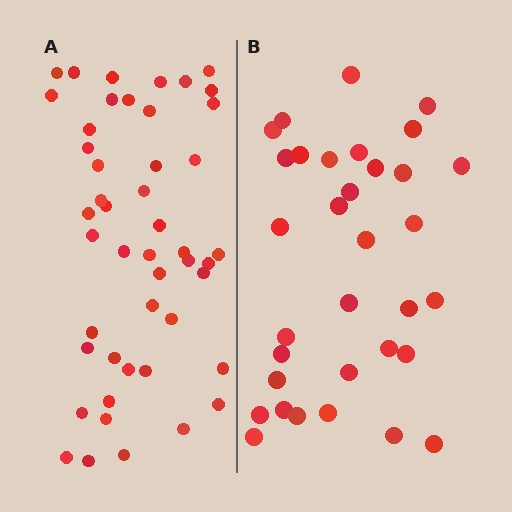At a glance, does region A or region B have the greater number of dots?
Region A (the left region) has more dots.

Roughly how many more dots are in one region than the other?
Region A has approximately 15 more dots than region B.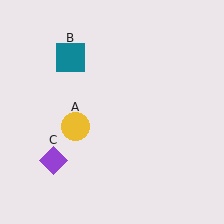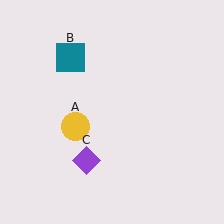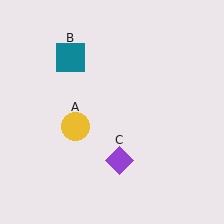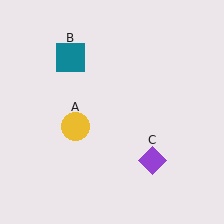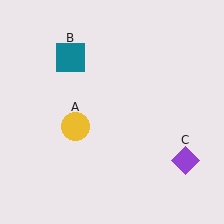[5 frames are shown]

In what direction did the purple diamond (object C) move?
The purple diamond (object C) moved right.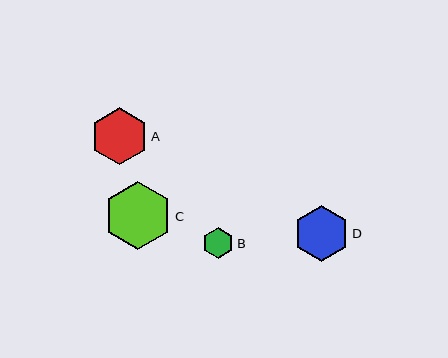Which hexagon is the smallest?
Hexagon B is the smallest with a size of approximately 31 pixels.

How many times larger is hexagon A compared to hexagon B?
Hexagon A is approximately 1.8 times the size of hexagon B.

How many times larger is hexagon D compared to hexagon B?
Hexagon D is approximately 1.8 times the size of hexagon B.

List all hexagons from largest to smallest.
From largest to smallest: C, A, D, B.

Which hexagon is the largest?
Hexagon C is the largest with a size of approximately 69 pixels.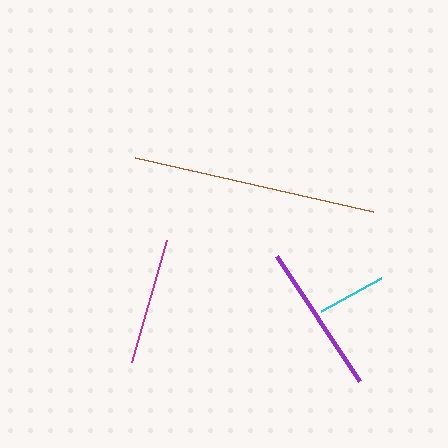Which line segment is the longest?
The brown line is the longest at approximately 244 pixels.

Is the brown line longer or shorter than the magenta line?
The brown line is longer than the magenta line.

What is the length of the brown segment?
The brown segment is approximately 244 pixels long.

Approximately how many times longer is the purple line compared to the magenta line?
The purple line is approximately 1.2 times the length of the magenta line.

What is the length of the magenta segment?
The magenta segment is approximately 127 pixels long.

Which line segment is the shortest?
The cyan line is the shortest at approximately 69 pixels.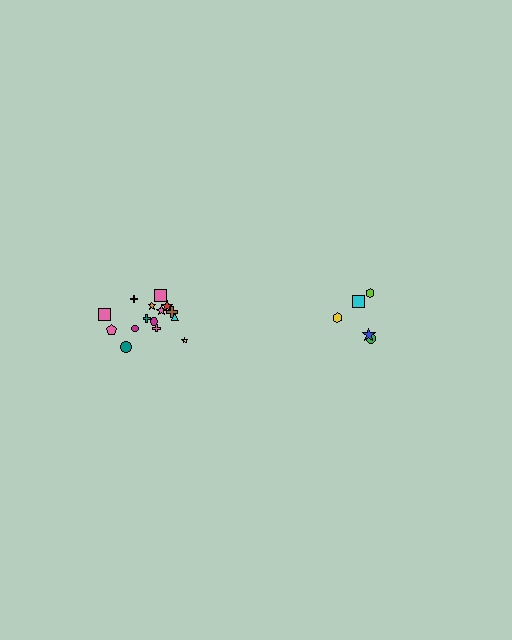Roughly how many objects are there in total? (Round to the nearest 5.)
Roughly 20 objects in total.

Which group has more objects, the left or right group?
The left group.